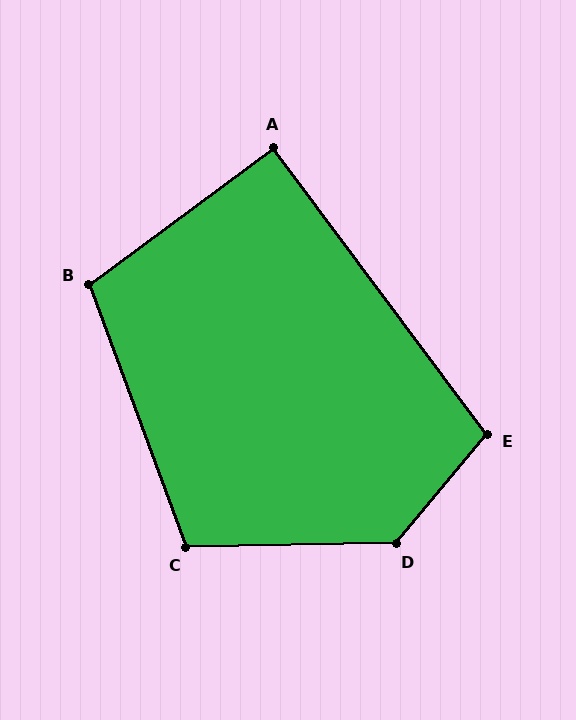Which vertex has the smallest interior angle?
A, at approximately 90 degrees.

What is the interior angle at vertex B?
Approximately 106 degrees (obtuse).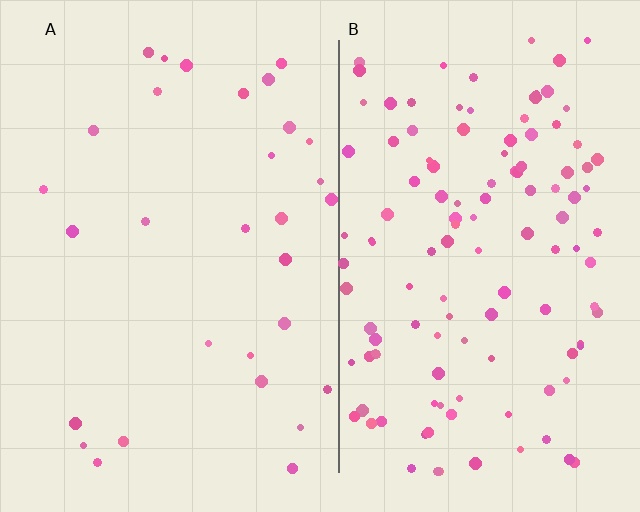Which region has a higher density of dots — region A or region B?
B (the right).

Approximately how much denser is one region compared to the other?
Approximately 4.0× — region B over region A.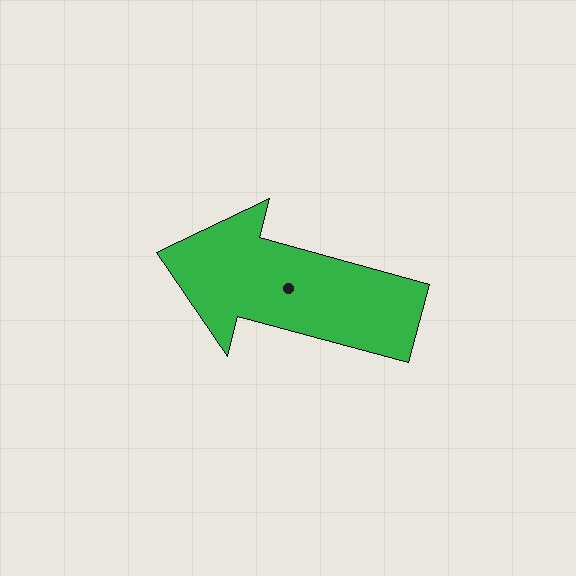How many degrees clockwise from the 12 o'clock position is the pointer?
Approximately 285 degrees.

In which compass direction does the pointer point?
West.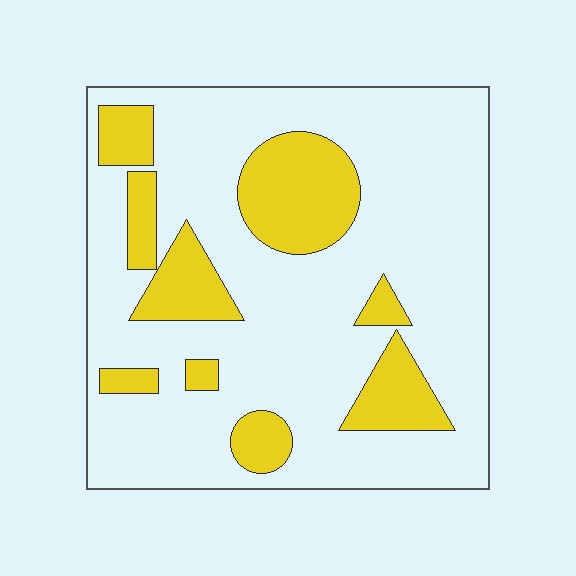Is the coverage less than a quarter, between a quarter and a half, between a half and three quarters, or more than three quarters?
Less than a quarter.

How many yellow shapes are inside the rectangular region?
9.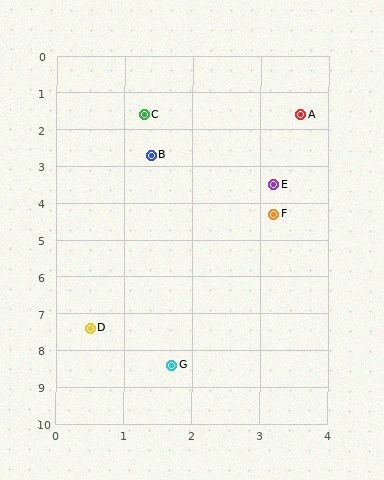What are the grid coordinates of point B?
Point B is at approximately (1.4, 2.7).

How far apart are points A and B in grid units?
Points A and B are about 2.5 grid units apart.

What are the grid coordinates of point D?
Point D is at approximately (0.5, 7.4).